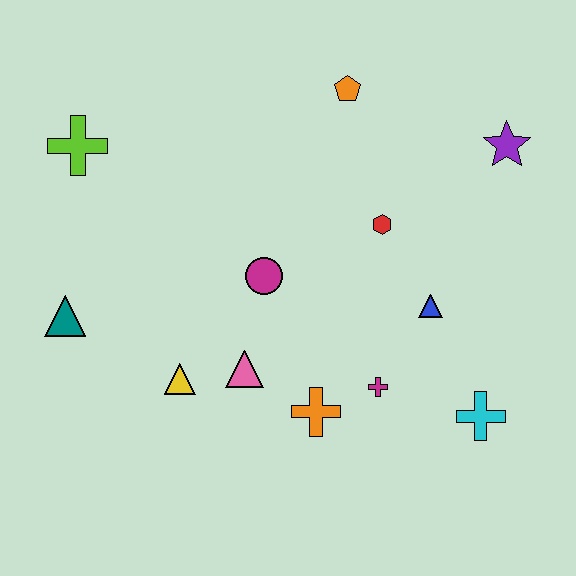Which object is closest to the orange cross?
The magenta cross is closest to the orange cross.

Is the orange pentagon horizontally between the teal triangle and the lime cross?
No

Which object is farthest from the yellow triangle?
The purple star is farthest from the yellow triangle.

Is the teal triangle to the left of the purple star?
Yes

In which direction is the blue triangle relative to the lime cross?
The blue triangle is to the right of the lime cross.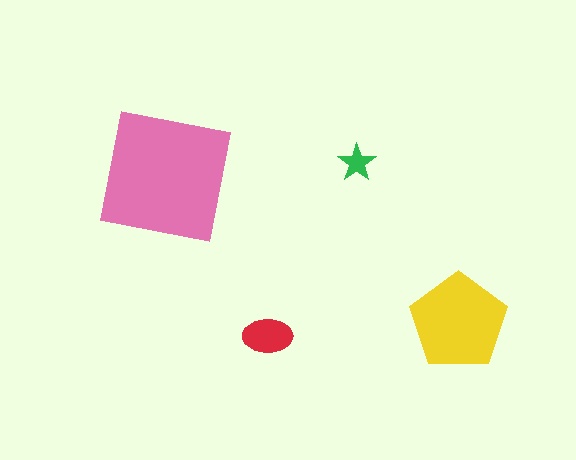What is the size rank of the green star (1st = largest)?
4th.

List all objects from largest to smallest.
The pink square, the yellow pentagon, the red ellipse, the green star.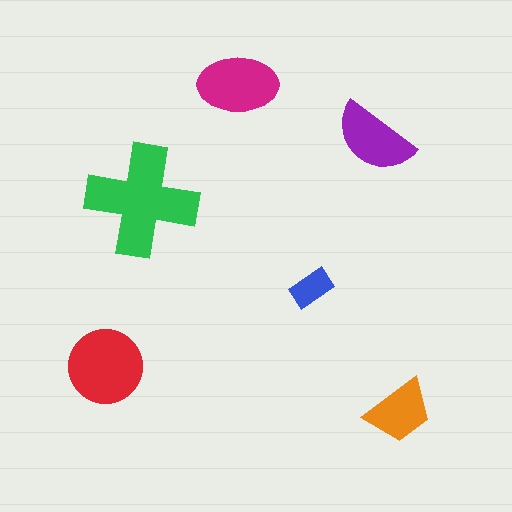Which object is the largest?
The green cross.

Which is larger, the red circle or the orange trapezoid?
The red circle.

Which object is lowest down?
The orange trapezoid is bottommost.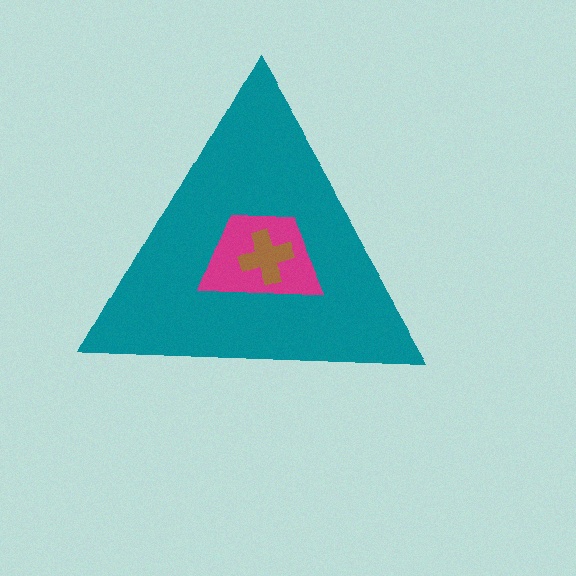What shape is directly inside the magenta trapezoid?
The brown cross.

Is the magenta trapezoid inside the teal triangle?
Yes.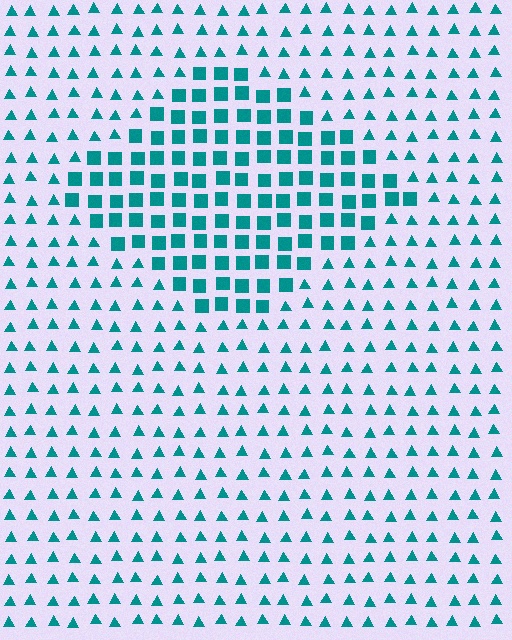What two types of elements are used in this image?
The image uses squares inside the diamond region and triangles outside it.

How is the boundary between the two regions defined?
The boundary is defined by a change in element shape: squares inside vs. triangles outside. All elements share the same color and spacing.